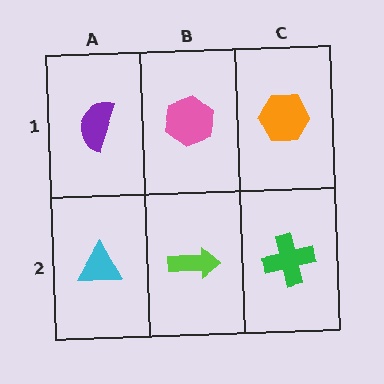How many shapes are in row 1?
3 shapes.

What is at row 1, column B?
A pink hexagon.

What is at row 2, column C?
A green cross.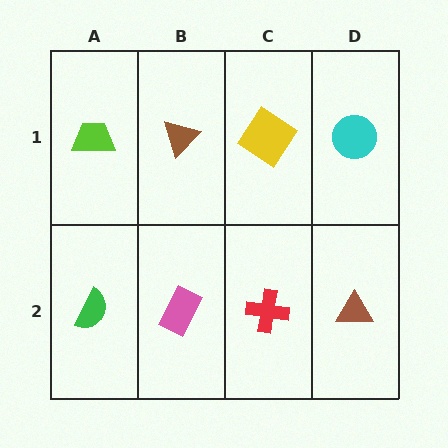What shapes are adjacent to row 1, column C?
A red cross (row 2, column C), a brown triangle (row 1, column B), a cyan circle (row 1, column D).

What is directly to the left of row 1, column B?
A lime trapezoid.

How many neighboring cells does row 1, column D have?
2.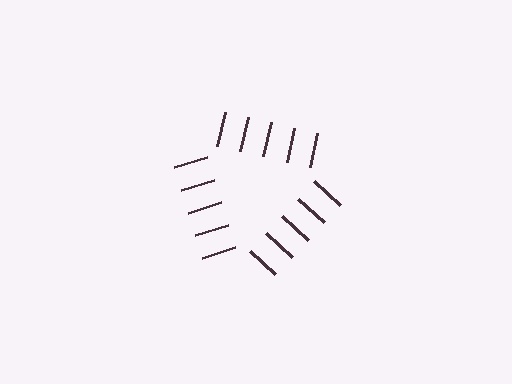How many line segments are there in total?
15 — 5 along each of the 3 edges.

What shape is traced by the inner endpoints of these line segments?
An illusory triangle — the line segments terminate on its edges but no continuous stroke is drawn.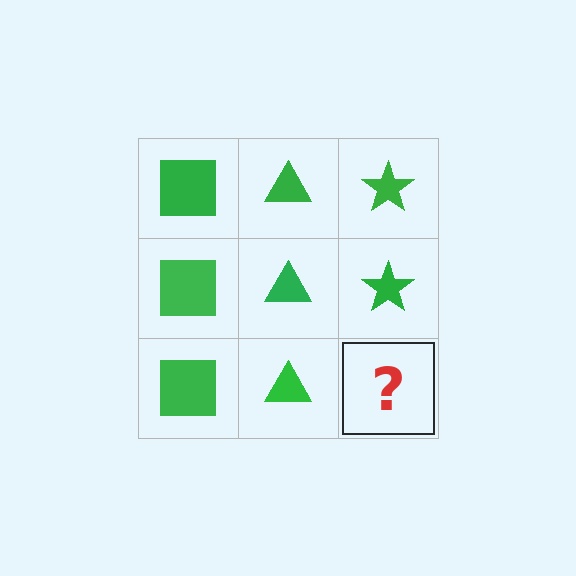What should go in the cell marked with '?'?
The missing cell should contain a green star.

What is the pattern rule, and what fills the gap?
The rule is that each column has a consistent shape. The gap should be filled with a green star.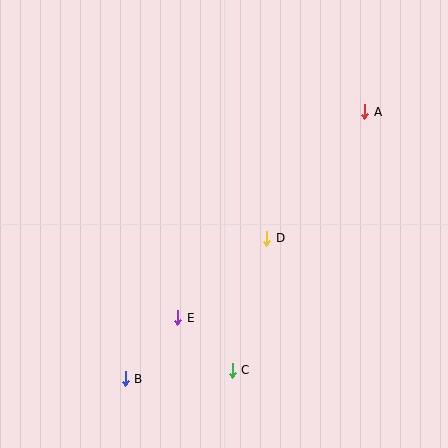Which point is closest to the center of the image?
Point D at (267, 238) is closest to the center.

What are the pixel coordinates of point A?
Point A is at (365, 112).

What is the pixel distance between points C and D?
The distance between C and D is 136 pixels.